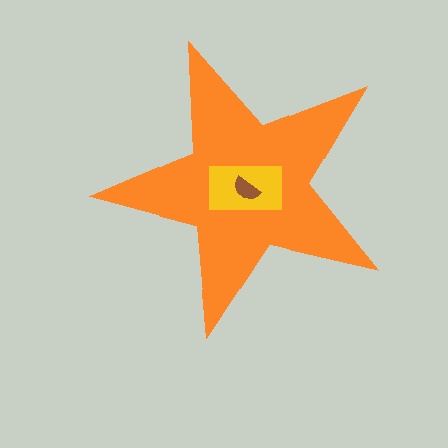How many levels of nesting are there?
3.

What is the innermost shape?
The brown semicircle.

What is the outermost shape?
The orange star.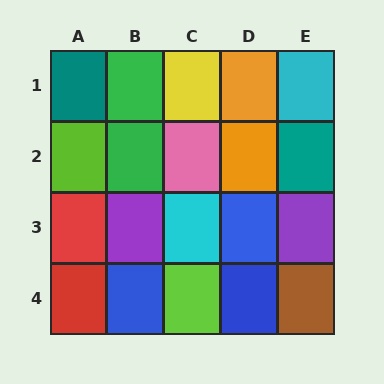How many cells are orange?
2 cells are orange.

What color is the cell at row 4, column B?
Blue.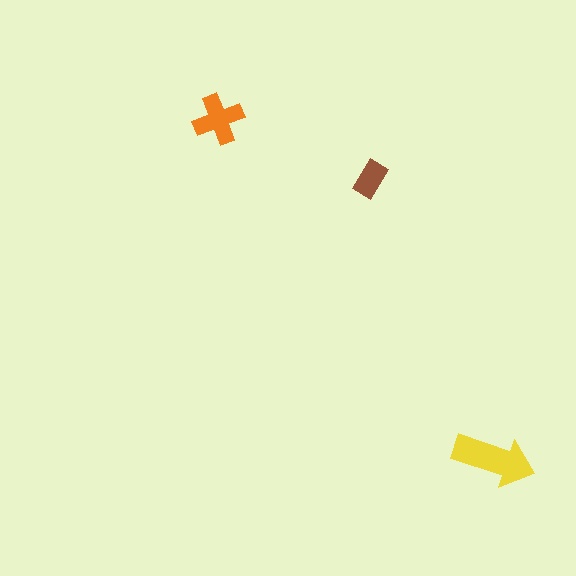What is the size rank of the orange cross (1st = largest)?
2nd.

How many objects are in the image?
There are 3 objects in the image.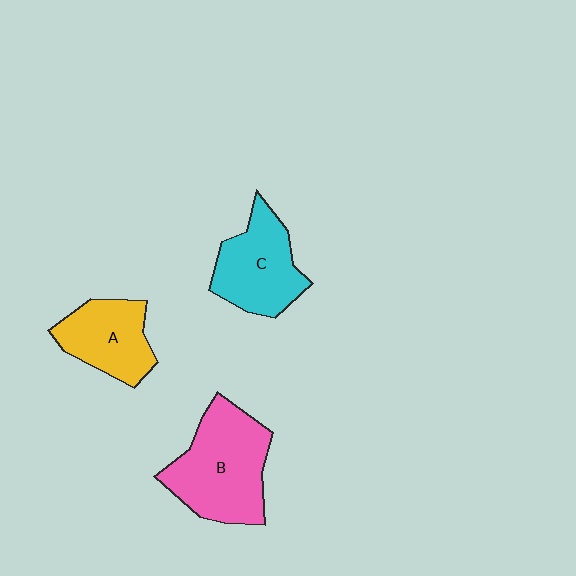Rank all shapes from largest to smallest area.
From largest to smallest: B (pink), C (cyan), A (yellow).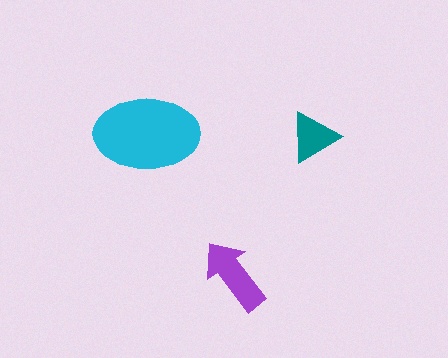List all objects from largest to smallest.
The cyan ellipse, the purple arrow, the teal triangle.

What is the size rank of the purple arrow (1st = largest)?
2nd.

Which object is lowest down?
The purple arrow is bottommost.